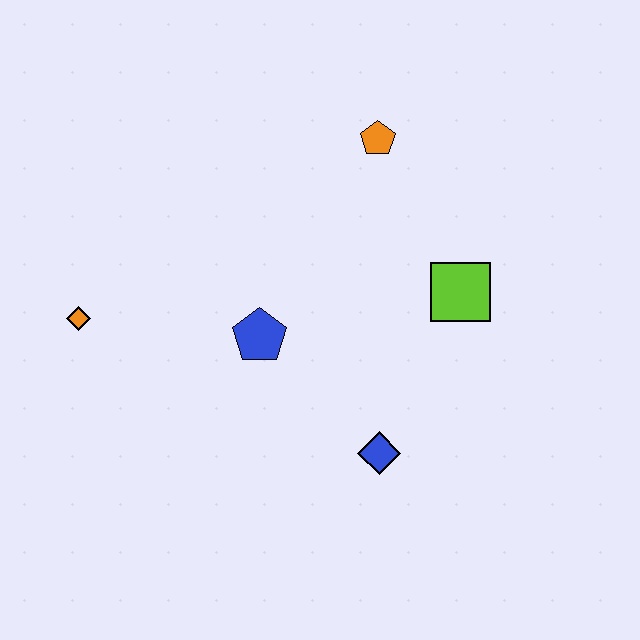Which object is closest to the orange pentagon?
The lime square is closest to the orange pentagon.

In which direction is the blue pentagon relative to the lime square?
The blue pentagon is to the left of the lime square.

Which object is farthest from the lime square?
The orange diamond is farthest from the lime square.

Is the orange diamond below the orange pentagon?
Yes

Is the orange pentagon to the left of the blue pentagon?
No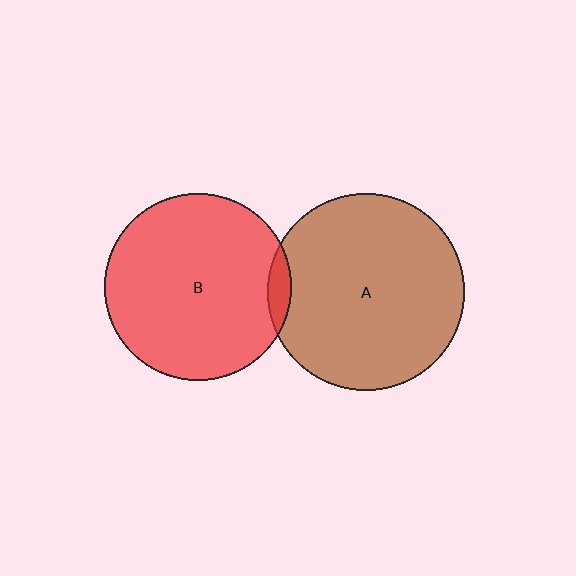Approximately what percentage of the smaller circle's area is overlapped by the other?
Approximately 5%.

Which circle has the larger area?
Circle A (brown).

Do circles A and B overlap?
Yes.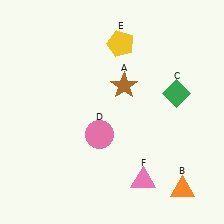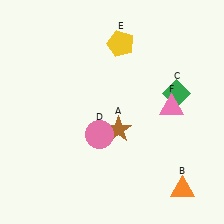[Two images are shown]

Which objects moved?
The objects that moved are: the brown star (A), the pink triangle (F).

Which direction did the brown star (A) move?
The brown star (A) moved down.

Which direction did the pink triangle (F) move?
The pink triangle (F) moved up.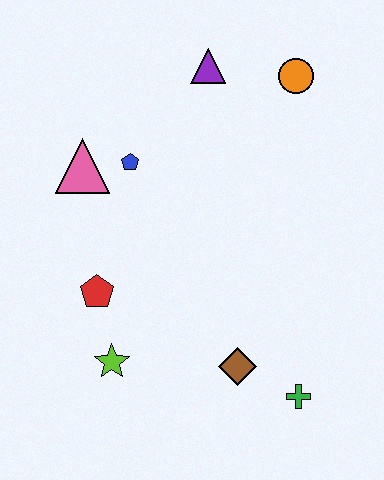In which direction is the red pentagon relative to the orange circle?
The red pentagon is below the orange circle.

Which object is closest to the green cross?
The brown diamond is closest to the green cross.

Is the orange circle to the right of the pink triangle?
Yes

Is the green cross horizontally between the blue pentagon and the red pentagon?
No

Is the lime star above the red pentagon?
No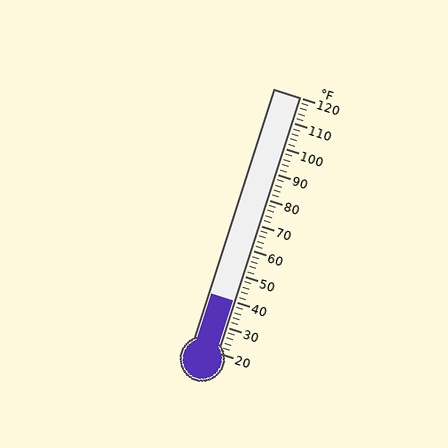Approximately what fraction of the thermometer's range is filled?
The thermometer is filled to approximately 20% of its range.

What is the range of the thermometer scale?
The thermometer scale ranges from 20°F to 120°F.